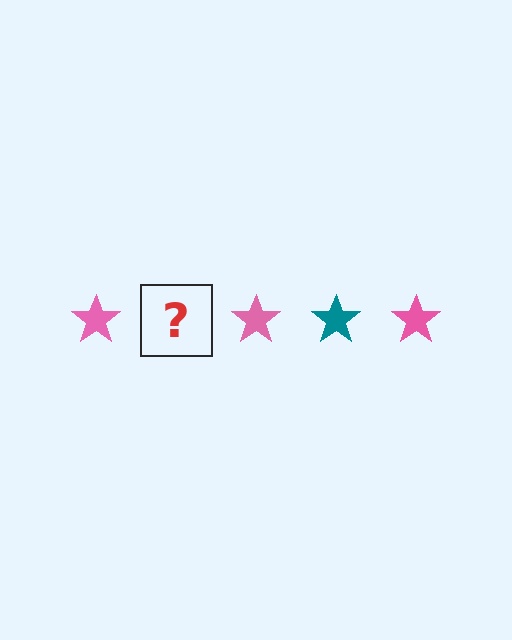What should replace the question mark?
The question mark should be replaced with a teal star.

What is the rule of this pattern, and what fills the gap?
The rule is that the pattern cycles through pink, teal stars. The gap should be filled with a teal star.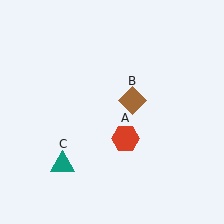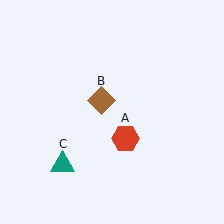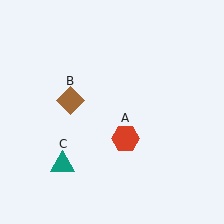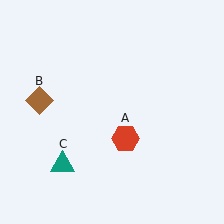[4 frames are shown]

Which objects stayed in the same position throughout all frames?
Red hexagon (object A) and teal triangle (object C) remained stationary.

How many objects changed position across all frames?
1 object changed position: brown diamond (object B).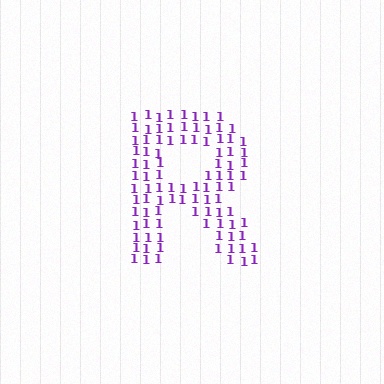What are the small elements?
The small elements are digit 1's.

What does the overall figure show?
The overall figure shows the letter R.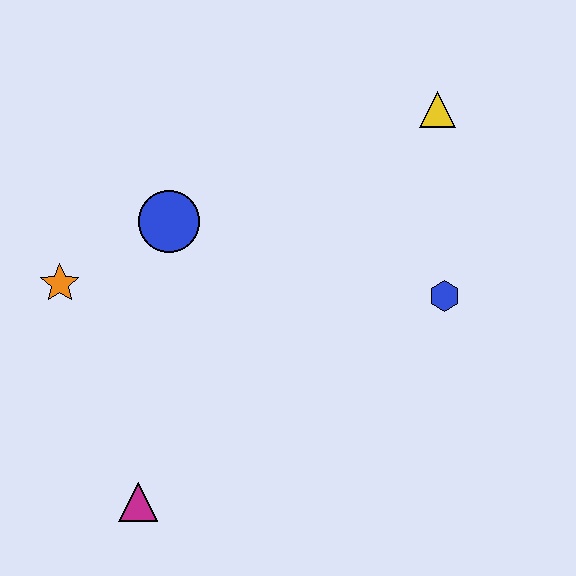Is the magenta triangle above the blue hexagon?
No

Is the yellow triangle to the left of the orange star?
No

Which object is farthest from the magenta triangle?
The yellow triangle is farthest from the magenta triangle.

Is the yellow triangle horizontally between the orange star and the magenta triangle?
No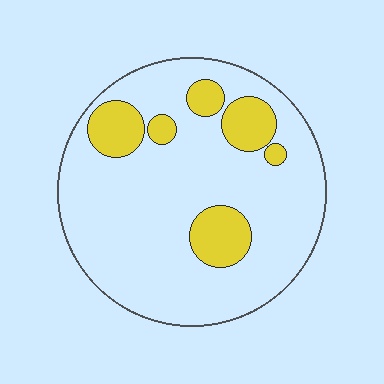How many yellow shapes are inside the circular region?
6.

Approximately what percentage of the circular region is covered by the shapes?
Approximately 20%.